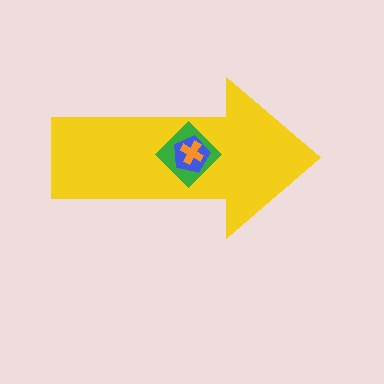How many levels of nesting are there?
4.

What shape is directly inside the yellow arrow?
The green diamond.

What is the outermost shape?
The yellow arrow.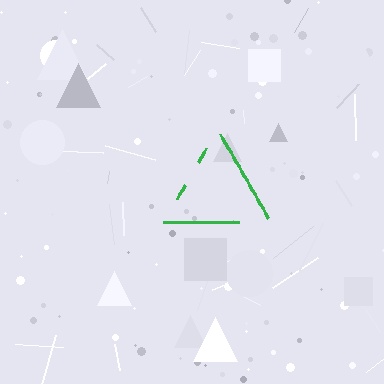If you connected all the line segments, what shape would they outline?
They would outline a triangle.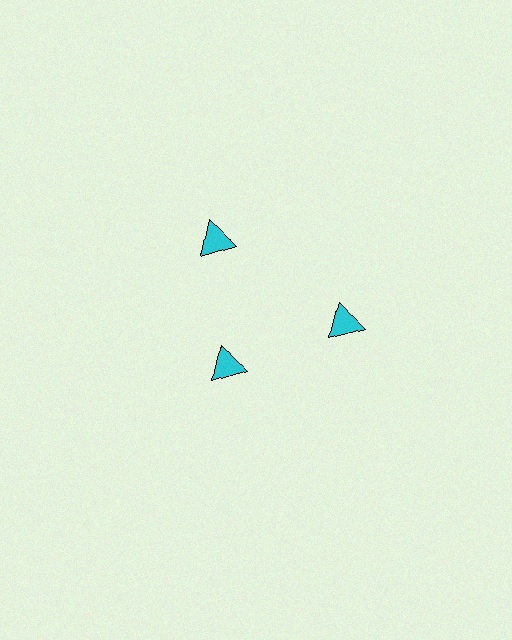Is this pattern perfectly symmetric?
No. The 3 cyan triangles are arranged in a ring, but one element near the 7 o'clock position is pulled inward toward the center, breaking the 3-fold rotational symmetry.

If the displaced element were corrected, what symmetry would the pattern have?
It would have 3-fold rotational symmetry — the pattern would map onto itself every 120 degrees.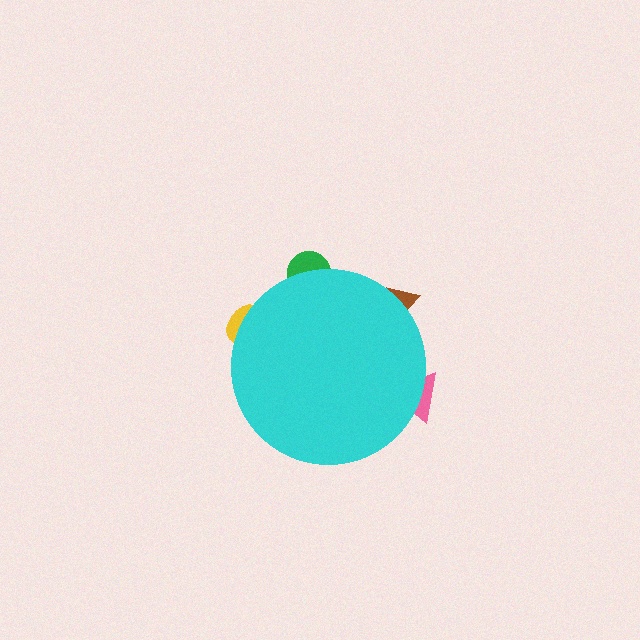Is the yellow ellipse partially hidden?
Yes, the yellow ellipse is partially hidden behind the cyan circle.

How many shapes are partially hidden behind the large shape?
4 shapes are partially hidden.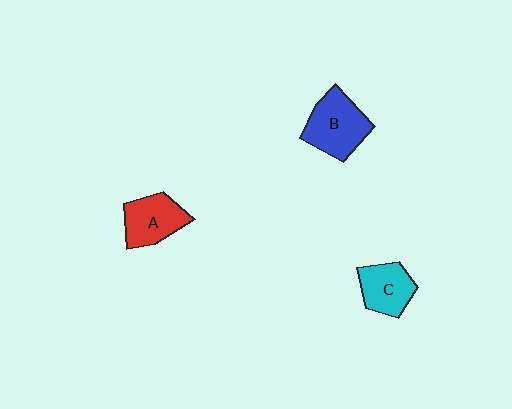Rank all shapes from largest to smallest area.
From largest to smallest: B (blue), A (red), C (cyan).